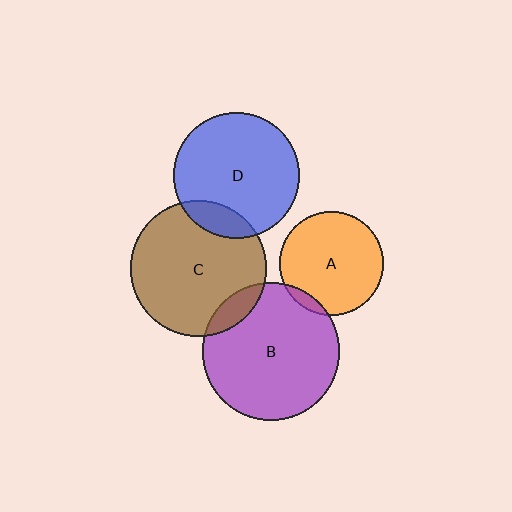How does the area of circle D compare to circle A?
Approximately 1.5 times.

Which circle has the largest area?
Circle B (purple).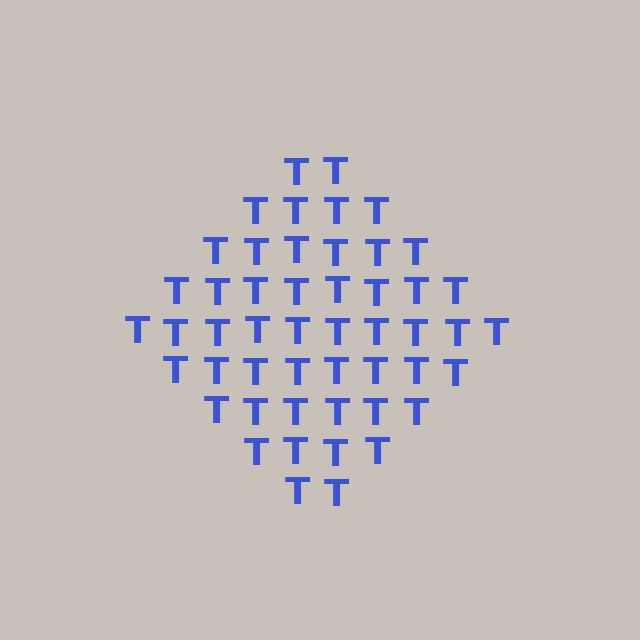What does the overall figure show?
The overall figure shows a diamond.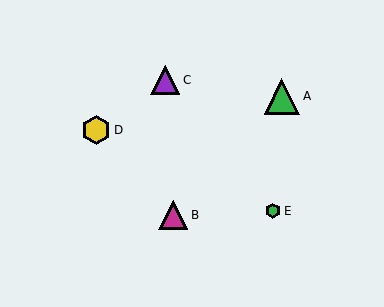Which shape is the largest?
The green triangle (labeled A) is the largest.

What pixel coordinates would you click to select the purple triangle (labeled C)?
Click at (165, 80) to select the purple triangle C.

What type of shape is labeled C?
Shape C is a purple triangle.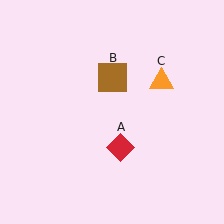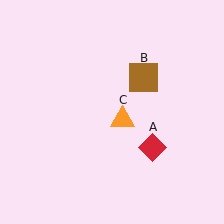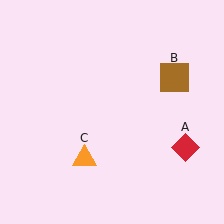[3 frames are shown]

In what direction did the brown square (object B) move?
The brown square (object B) moved right.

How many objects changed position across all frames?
3 objects changed position: red diamond (object A), brown square (object B), orange triangle (object C).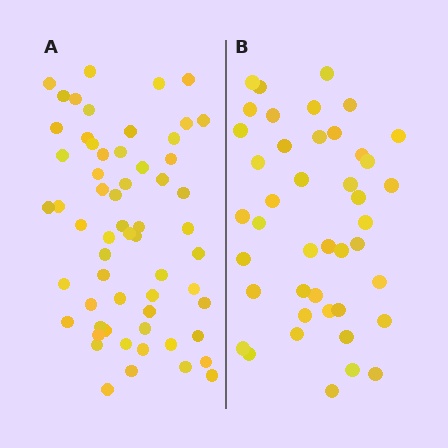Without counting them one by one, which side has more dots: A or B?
Region A (the left region) has more dots.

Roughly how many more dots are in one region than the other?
Region A has approximately 15 more dots than region B.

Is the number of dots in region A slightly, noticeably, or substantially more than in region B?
Region A has noticeably more, but not dramatically so. The ratio is roughly 1.4 to 1.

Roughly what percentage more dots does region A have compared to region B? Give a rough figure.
About 40% more.